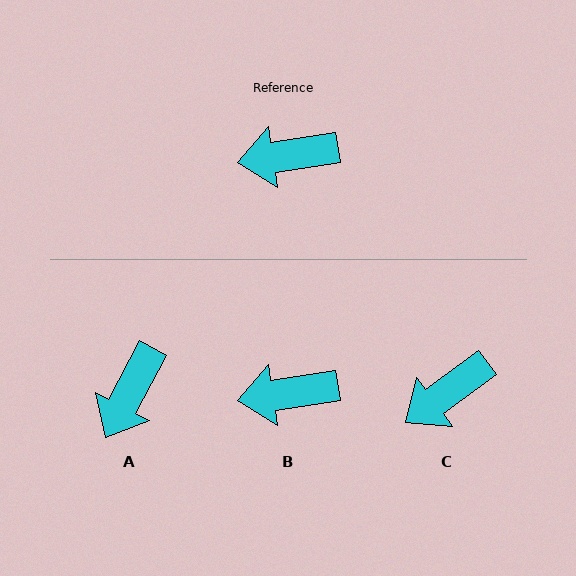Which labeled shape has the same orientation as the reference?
B.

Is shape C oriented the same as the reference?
No, it is off by about 28 degrees.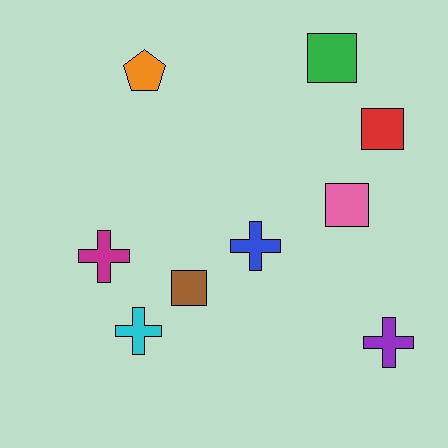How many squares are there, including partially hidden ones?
There are 4 squares.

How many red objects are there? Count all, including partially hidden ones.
There is 1 red object.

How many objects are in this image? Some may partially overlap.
There are 9 objects.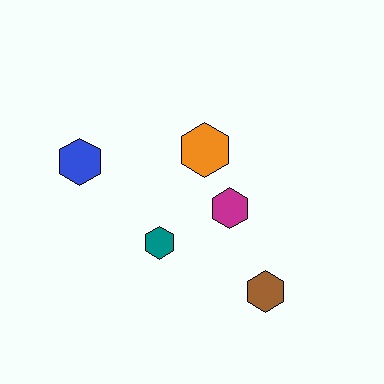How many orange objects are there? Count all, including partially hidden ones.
There is 1 orange object.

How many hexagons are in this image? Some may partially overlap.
There are 5 hexagons.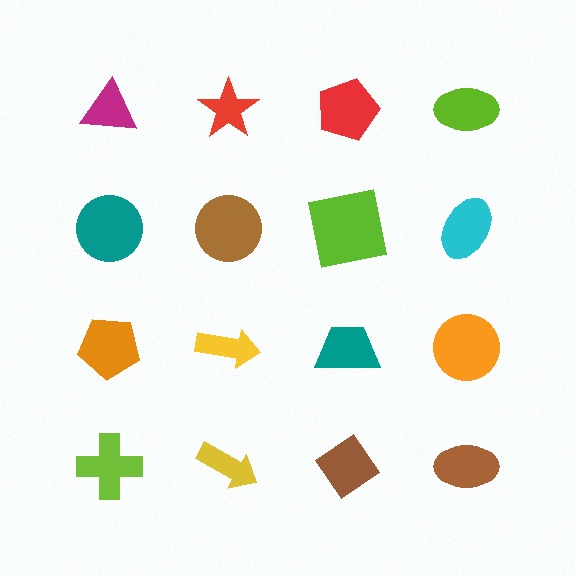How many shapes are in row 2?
4 shapes.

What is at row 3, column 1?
An orange pentagon.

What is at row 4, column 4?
A brown ellipse.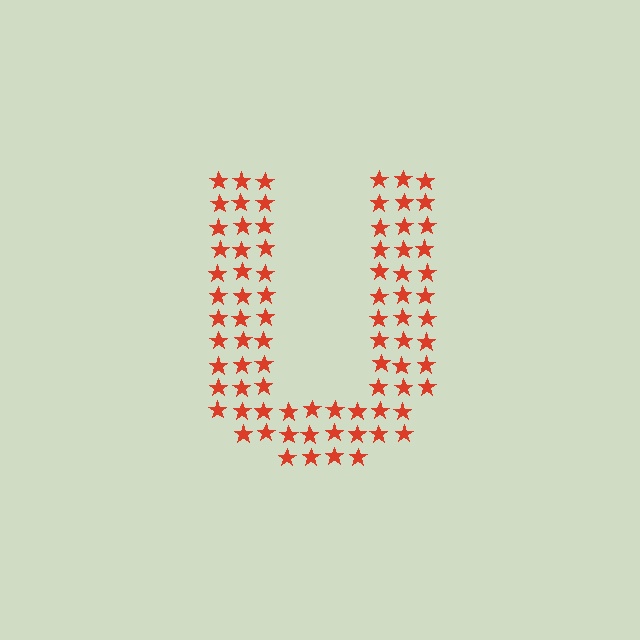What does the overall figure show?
The overall figure shows the letter U.